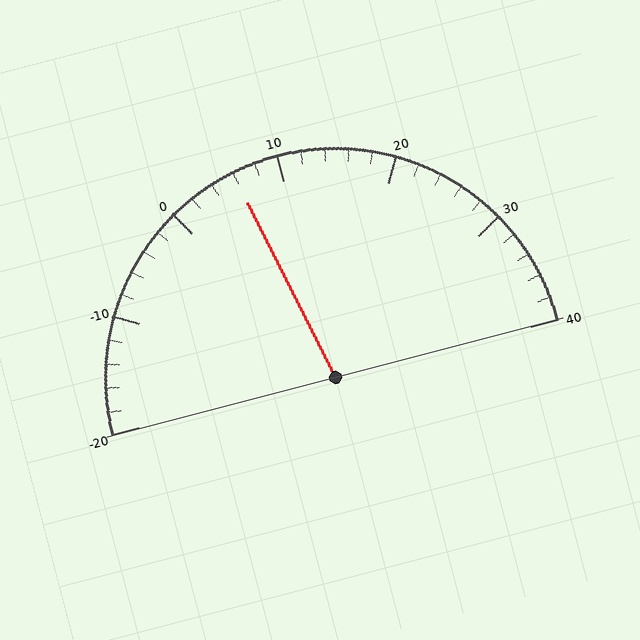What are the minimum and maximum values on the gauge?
The gauge ranges from -20 to 40.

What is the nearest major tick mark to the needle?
The nearest major tick mark is 10.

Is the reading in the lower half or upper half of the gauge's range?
The reading is in the lower half of the range (-20 to 40).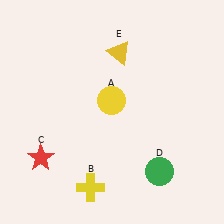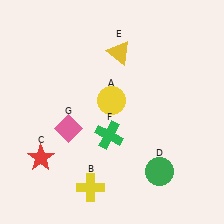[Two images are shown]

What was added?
A green cross (F), a pink diamond (G) were added in Image 2.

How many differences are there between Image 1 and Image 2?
There are 2 differences between the two images.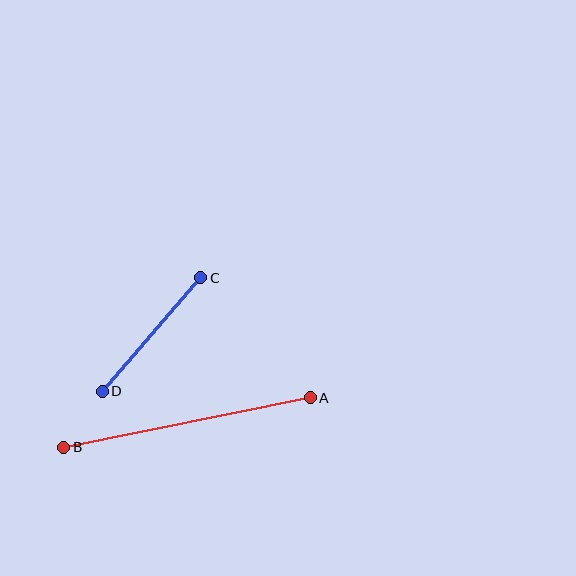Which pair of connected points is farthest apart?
Points A and B are farthest apart.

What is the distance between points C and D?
The distance is approximately 151 pixels.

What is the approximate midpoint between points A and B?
The midpoint is at approximately (187, 422) pixels.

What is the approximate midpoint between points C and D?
The midpoint is at approximately (152, 335) pixels.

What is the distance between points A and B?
The distance is approximately 251 pixels.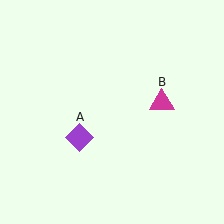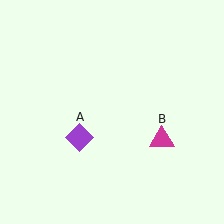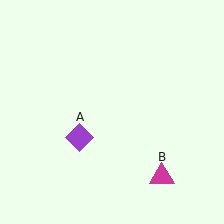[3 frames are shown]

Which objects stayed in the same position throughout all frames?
Purple diamond (object A) remained stationary.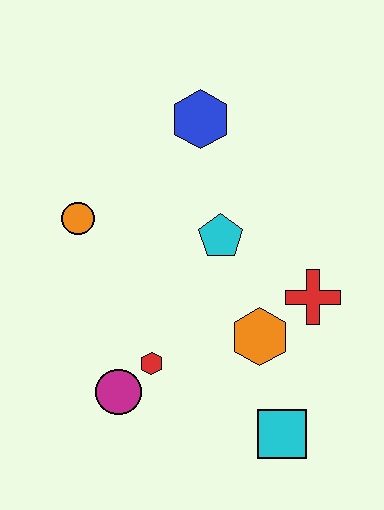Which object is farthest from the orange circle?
The cyan square is farthest from the orange circle.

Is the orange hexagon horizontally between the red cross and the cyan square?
No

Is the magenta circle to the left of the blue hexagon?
Yes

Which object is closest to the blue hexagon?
The cyan pentagon is closest to the blue hexagon.